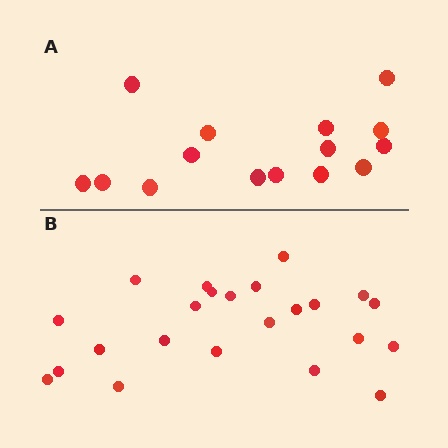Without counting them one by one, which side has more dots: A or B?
Region B (the bottom region) has more dots.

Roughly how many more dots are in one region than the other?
Region B has roughly 8 or so more dots than region A.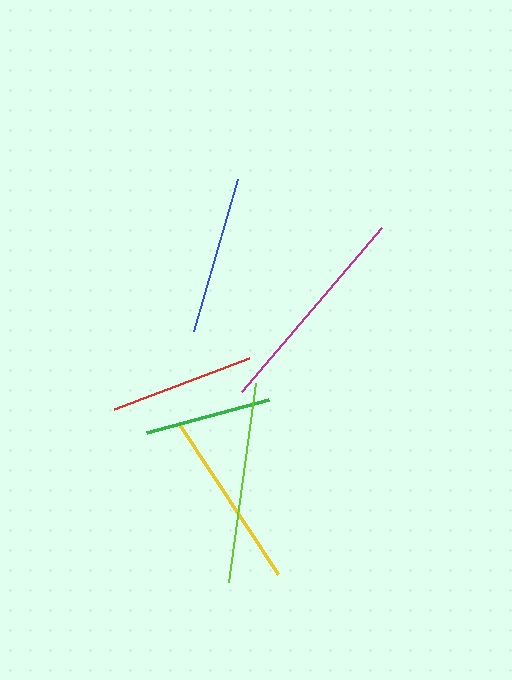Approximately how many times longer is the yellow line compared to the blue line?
The yellow line is approximately 1.1 times the length of the blue line.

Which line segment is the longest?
The magenta line is the longest at approximately 216 pixels.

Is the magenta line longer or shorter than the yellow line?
The magenta line is longer than the yellow line.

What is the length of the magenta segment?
The magenta segment is approximately 216 pixels long.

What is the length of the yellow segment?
The yellow segment is approximately 180 pixels long.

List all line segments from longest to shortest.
From longest to shortest: magenta, lime, yellow, blue, red, green.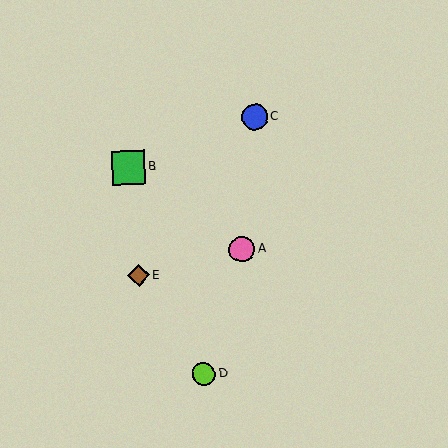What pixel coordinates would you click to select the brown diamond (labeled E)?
Click at (139, 276) to select the brown diamond E.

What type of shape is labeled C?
Shape C is a blue circle.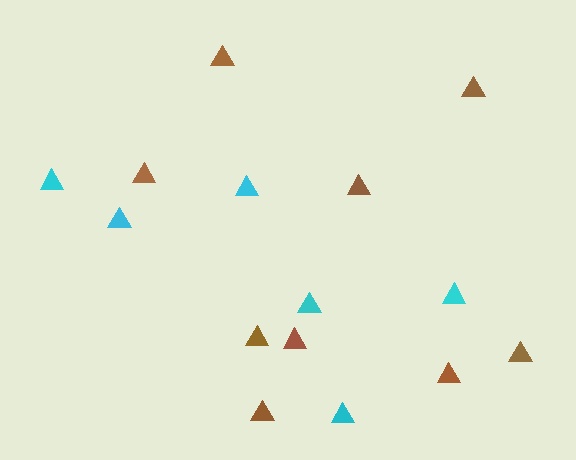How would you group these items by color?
There are 2 groups: one group of cyan triangles (6) and one group of brown triangles (9).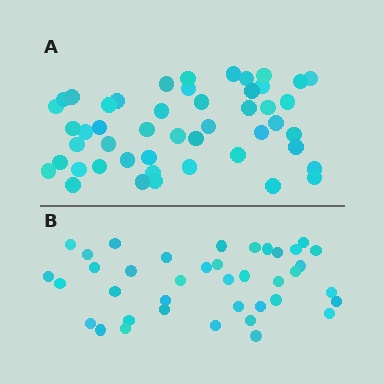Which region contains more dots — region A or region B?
Region A (the top region) has more dots.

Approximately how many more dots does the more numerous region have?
Region A has roughly 8 or so more dots than region B.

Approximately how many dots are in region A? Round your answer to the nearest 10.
About 50 dots. (The exact count is 48, which rounds to 50.)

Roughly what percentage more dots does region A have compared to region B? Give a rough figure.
About 25% more.